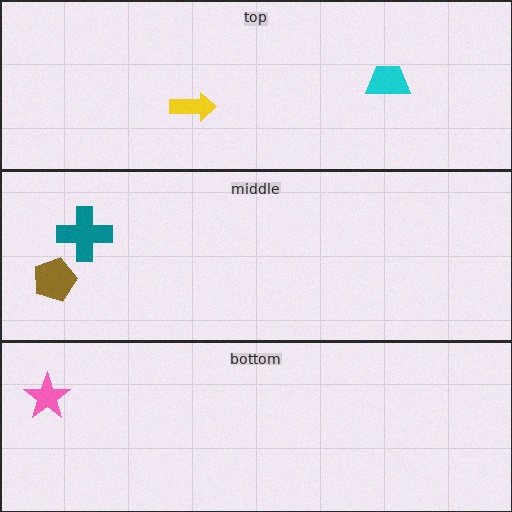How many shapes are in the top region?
2.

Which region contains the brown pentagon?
The middle region.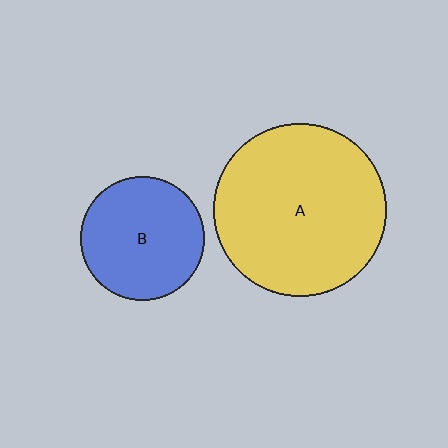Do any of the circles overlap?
No, none of the circles overlap.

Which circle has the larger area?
Circle A (yellow).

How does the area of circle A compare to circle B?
Approximately 1.9 times.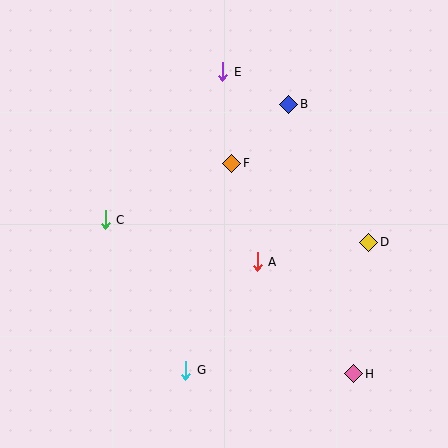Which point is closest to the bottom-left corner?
Point G is closest to the bottom-left corner.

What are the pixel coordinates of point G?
Point G is at (186, 370).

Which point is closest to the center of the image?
Point A at (257, 262) is closest to the center.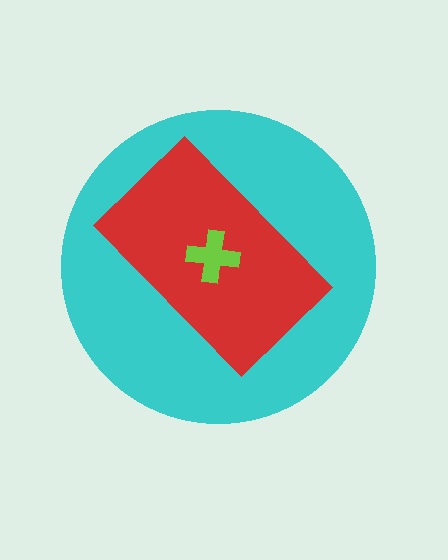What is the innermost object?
The lime cross.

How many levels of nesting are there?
3.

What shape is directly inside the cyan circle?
The red rectangle.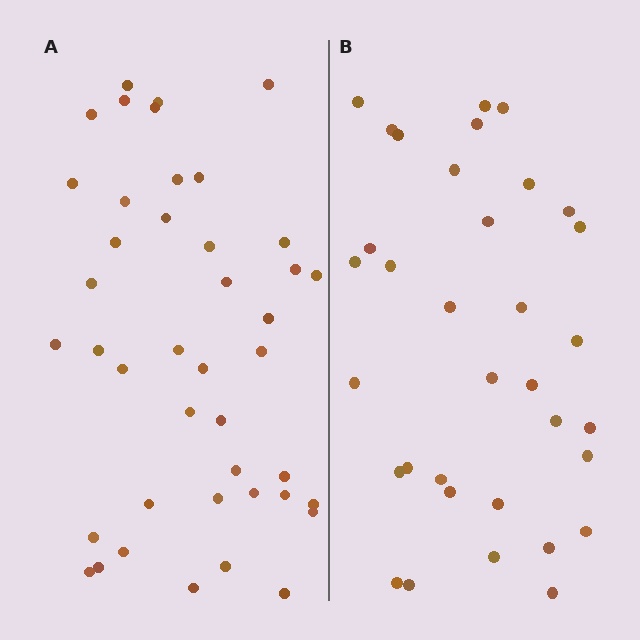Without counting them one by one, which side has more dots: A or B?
Region A (the left region) has more dots.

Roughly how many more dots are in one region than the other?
Region A has roughly 8 or so more dots than region B.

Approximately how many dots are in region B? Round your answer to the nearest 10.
About 30 dots. (The exact count is 34, which rounds to 30.)